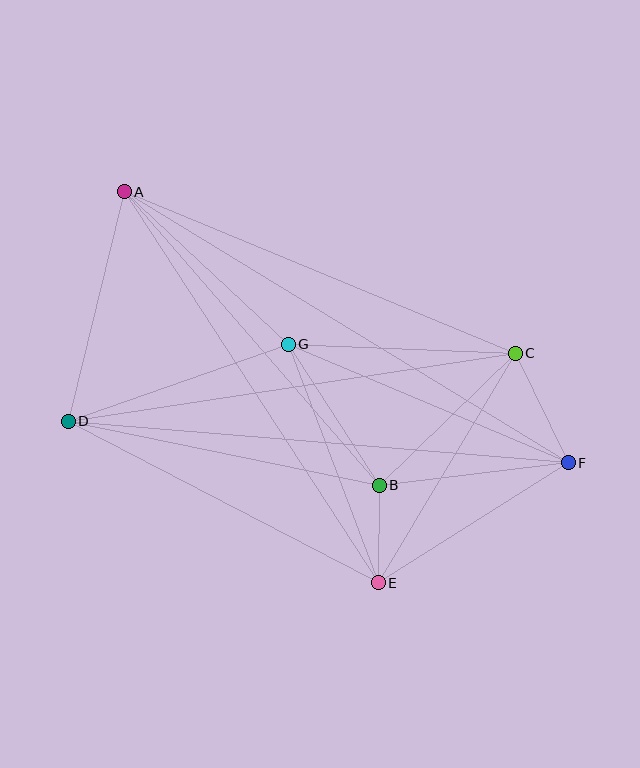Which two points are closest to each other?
Points B and E are closest to each other.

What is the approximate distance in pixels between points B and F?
The distance between B and F is approximately 190 pixels.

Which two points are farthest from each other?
Points A and F are farthest from each other.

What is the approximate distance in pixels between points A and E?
The distance between A and E is approximately 466 pixels.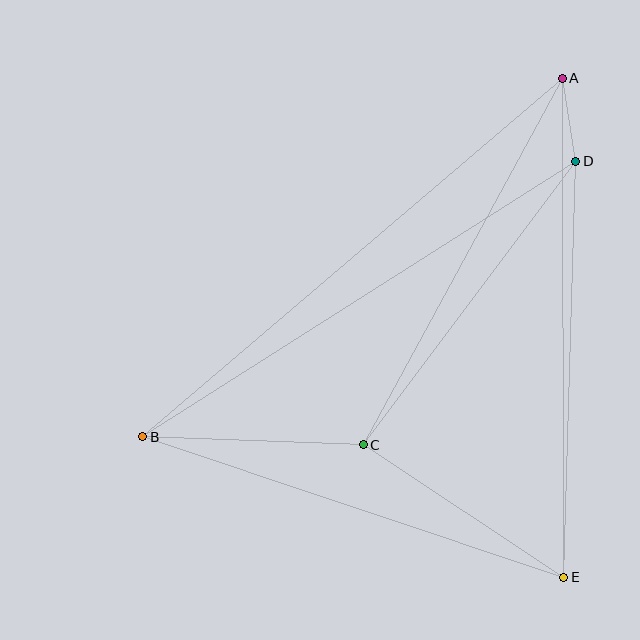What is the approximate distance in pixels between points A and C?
The distance between A and C is approximately 417 pixels.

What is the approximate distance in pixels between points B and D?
The distance between B and D is approximately 513 pixels.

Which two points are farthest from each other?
Points A and B are farthest from each other.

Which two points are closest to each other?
Points A and D are closest to each other.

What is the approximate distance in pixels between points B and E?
The distance between B and E is approximately 444 pixels.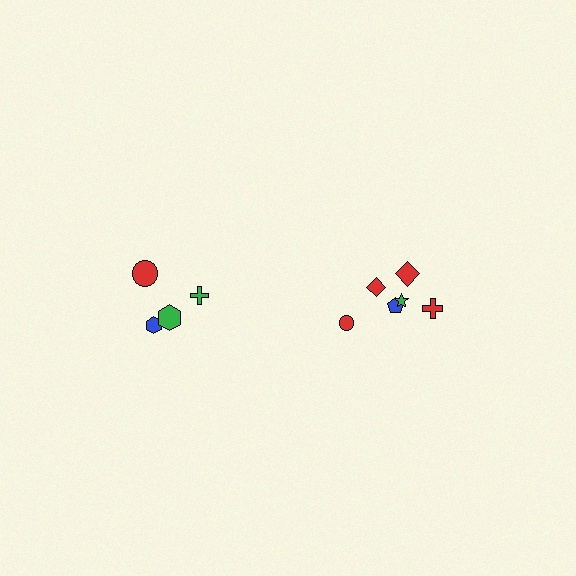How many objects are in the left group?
There are 4 objects.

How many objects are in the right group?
There are 6 objects.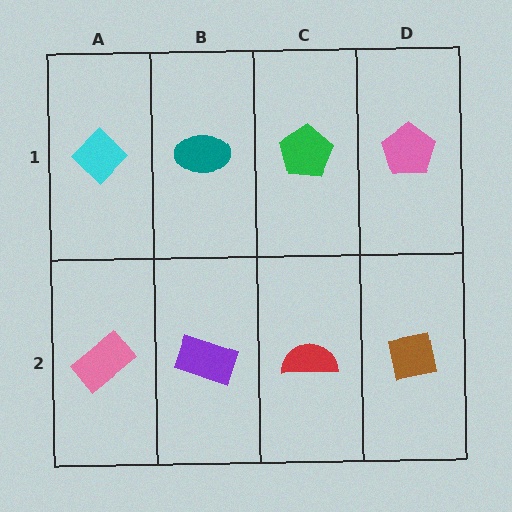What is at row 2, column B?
A purple rectangle.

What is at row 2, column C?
A red semicircle.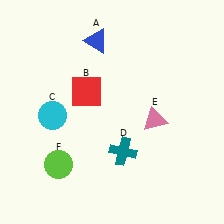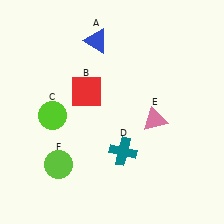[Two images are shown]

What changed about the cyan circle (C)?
In Image 1, C is cyan. In Image 2, it changed to lime.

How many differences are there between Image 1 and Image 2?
There is 1 difference between the two images.